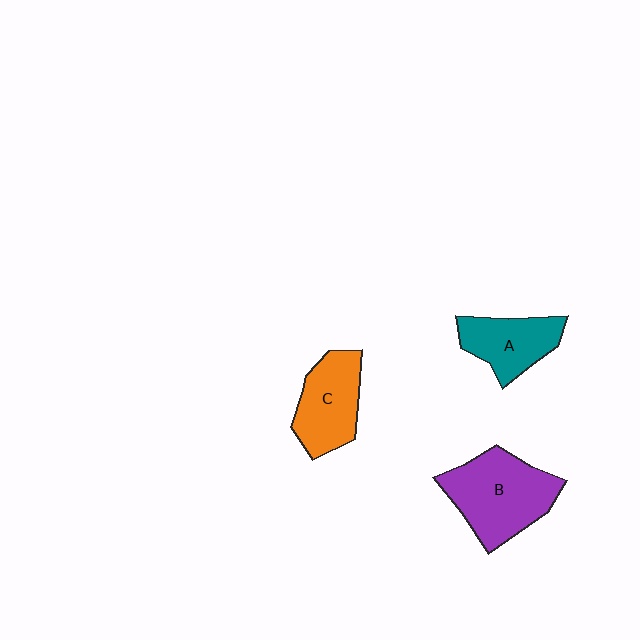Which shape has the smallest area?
Shape A (teal).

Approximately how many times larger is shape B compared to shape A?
Approximately 1.5 times.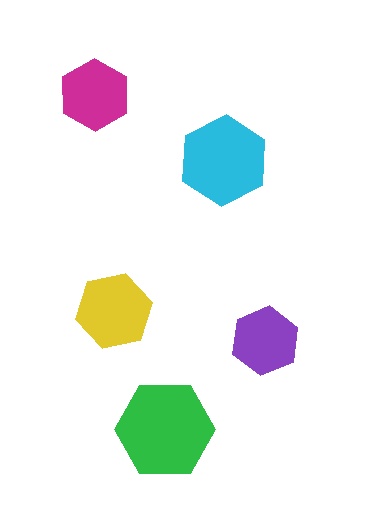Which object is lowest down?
The green hexagon is bottommost.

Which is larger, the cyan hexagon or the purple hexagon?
The cyan one.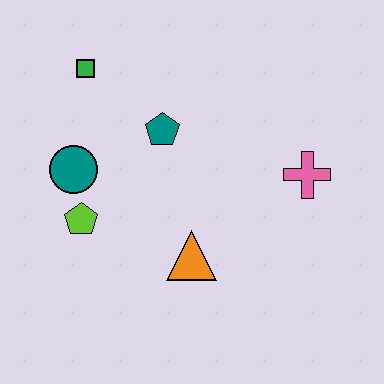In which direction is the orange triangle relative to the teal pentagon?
The orange triangle is below the teal pentagon.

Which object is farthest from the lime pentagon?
The pink cross is farthest from the lime pentagon.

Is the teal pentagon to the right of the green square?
Yes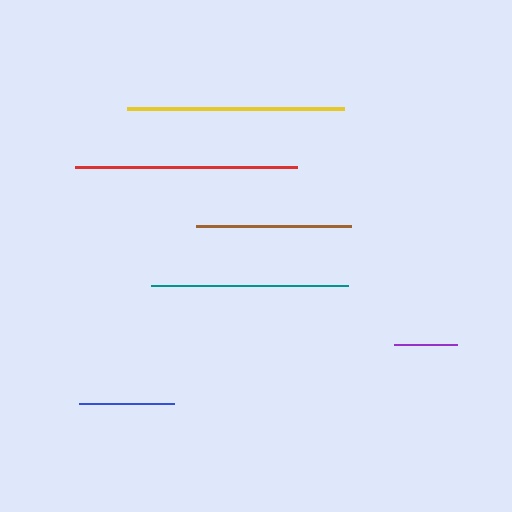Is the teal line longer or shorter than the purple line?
The teal line is longer than the purple line.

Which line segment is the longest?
The red line is the longest at approximately 223 pixels.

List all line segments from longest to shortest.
From longest to shortest: red, yellow, teal, brown, blue, purple.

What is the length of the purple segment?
The purple segment is approximately 63 pixels long.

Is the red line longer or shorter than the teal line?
The red line is longer than the teal line.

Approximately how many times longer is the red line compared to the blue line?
The red line is approximately 2.3 times the length of the blue line.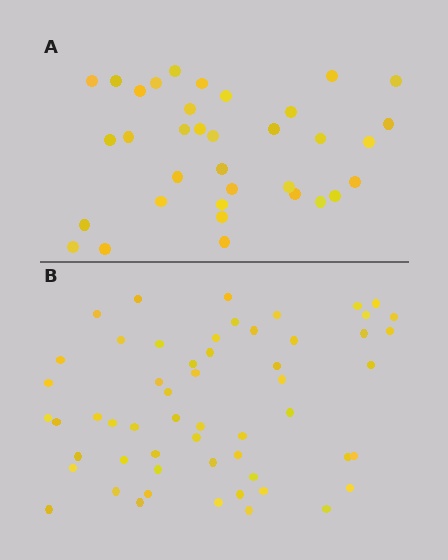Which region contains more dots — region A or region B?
Region B (the bottom region) has more dots.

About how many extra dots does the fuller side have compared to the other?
Region B has approximately 20 more dots than region A.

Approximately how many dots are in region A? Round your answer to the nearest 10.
About 40 dots. (The exact count is 35, which rounds to 40.)